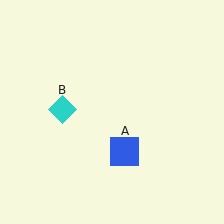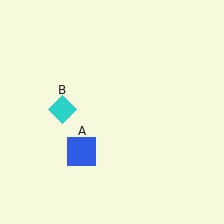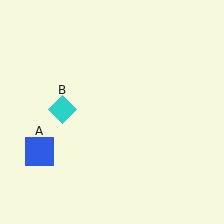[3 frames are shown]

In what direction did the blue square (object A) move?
The blue square (object A) moved left.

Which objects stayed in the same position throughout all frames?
Cyan diamond (object B) remained stationary.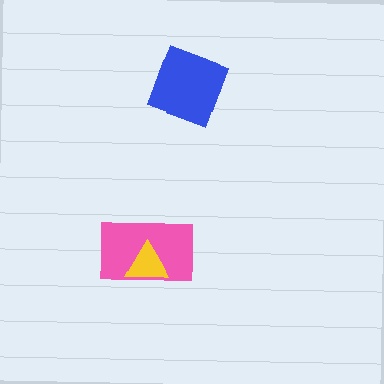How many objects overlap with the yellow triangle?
1 object overlaps with the yellow triangle.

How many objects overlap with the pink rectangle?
1 object overlaps with the pink rectangle.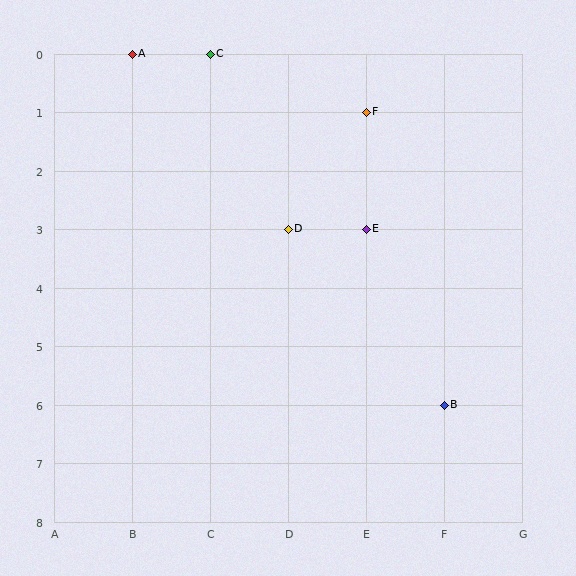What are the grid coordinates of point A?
Point A is at grid coordinates (B, 0).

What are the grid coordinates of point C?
Point C is at grid coordinates (C, 0).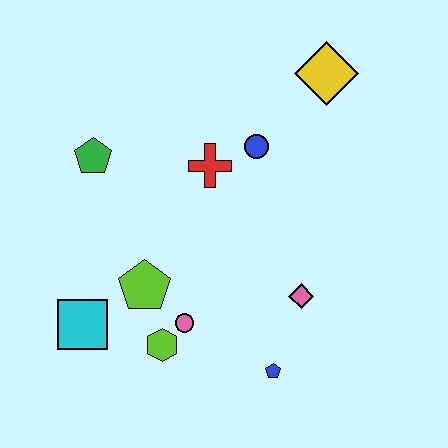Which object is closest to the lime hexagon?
The pink circle is closest to the lime hexagon.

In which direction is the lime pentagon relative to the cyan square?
The lime pentagon is to the right of the cyan square.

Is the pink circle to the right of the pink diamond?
No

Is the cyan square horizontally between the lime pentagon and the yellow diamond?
No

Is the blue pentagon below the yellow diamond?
Yes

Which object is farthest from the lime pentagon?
The yellow diamond is farthest from the lime pentagon.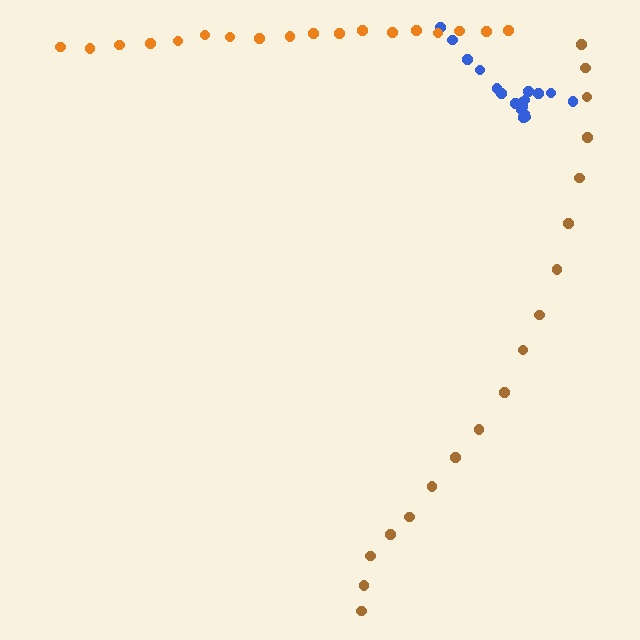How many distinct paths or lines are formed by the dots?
There are 3 distinct paths.